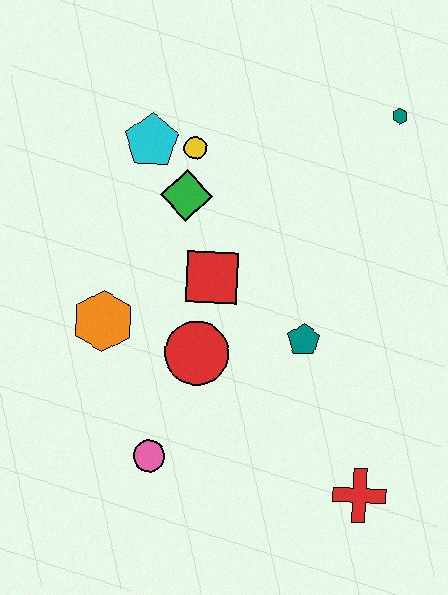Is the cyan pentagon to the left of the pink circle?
Yes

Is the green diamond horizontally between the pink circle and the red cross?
Yes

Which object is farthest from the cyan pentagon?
The red cross is farthest from the cyan pentagon.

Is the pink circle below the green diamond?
Yes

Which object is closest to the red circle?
The red square is closest to the red circle.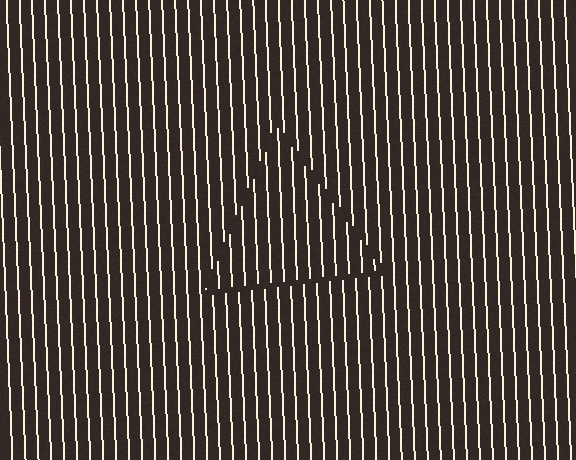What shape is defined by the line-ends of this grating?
An illusory triangle. The interior of the shape contains the same grating, shifted by half a period — the contour is defined by the phase discontinuity where line-ends from the inner and outer gratings abut.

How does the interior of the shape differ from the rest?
The interior of the shape contains the same grating, shifted by half a period — the contour is defined by the phase discontinuity where line-ends from the inner and outer gratings abut.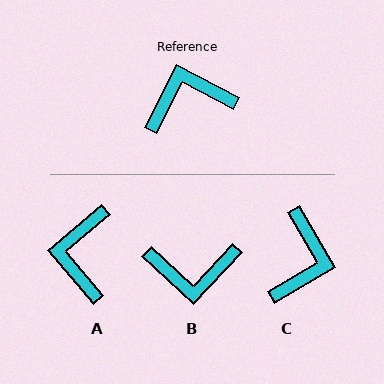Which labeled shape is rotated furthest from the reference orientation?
B, about 164 degrees away.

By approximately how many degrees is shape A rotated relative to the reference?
Approximately 68 degrees counter-clockwise.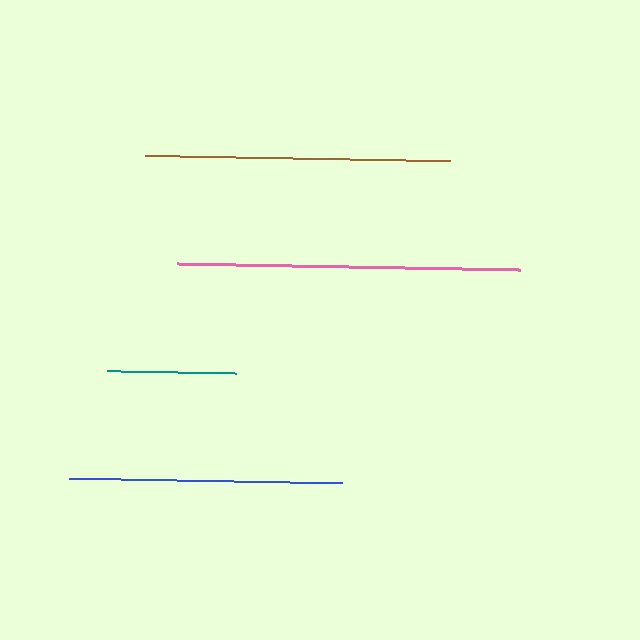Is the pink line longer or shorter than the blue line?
The pink line is longer than the blue line.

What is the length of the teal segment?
The teal segment is approximately 129 pixels long.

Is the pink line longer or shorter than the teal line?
The pink line is longer than the teal line.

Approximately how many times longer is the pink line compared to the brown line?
The pink line is approximately 1.1 times the length of the brown line.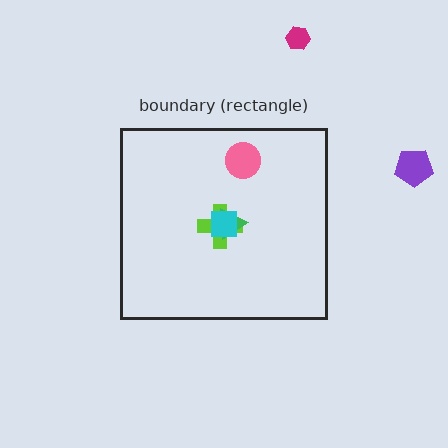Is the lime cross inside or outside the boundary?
Inside.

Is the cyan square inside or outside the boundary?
Inside.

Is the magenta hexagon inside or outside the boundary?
Outside.